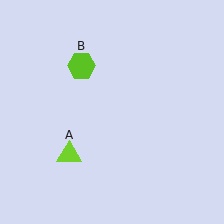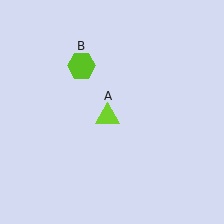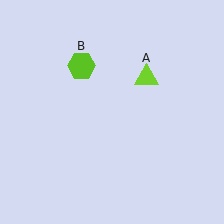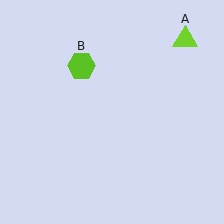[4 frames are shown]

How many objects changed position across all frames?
1 object changed position: lime triangle (object A).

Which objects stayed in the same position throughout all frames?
Lime hexagon (object B) remained stationary.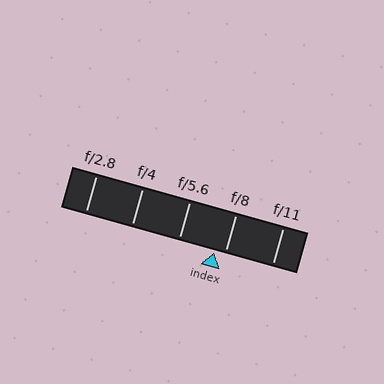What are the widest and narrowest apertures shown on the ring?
The widest aperture shown is f/2.8 and the narrowest is f/11.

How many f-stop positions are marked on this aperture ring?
There are 5 f-stop positions marked.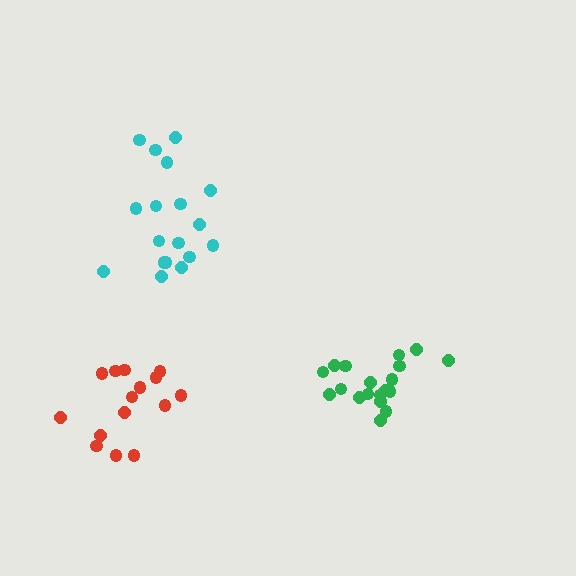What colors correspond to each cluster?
The clusters are colored: cyan, green, red.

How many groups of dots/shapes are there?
There are 3 groups.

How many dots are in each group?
Group 1: 18 dots, Group 2: 19 dots, Group 3: 15 dots (52 total).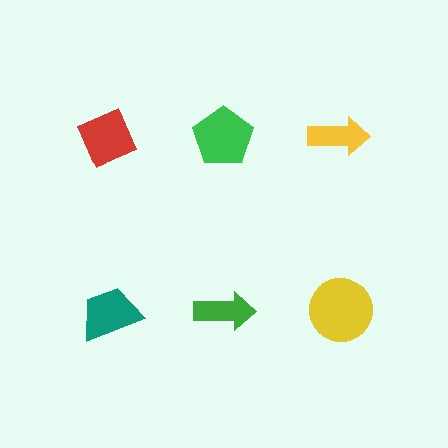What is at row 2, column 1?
A teal trapezoid.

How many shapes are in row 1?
3 shapes.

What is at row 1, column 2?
A green pentagon.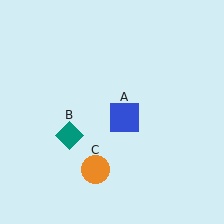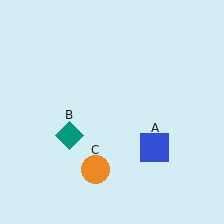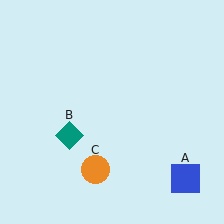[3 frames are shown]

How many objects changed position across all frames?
1 object changed position: blue square (object A).